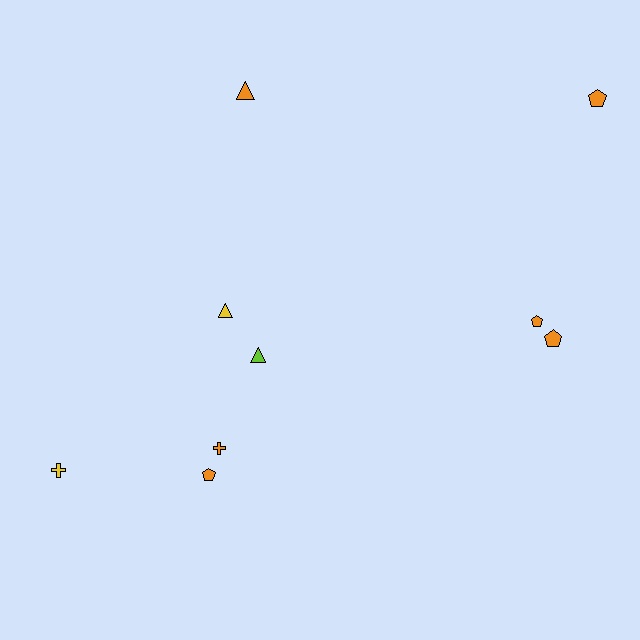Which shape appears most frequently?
Pentagon, with 4 objects.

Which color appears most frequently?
Orange, with 6 objects.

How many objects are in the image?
There are 9 objects.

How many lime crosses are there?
There are no lime crosses.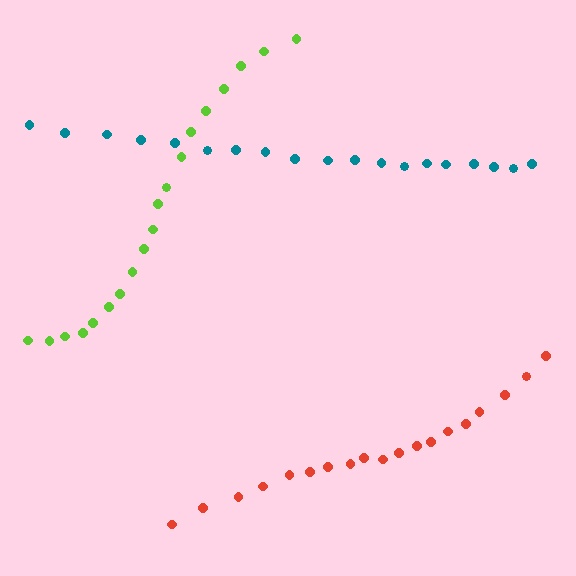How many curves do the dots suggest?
There are 3 distinct paths.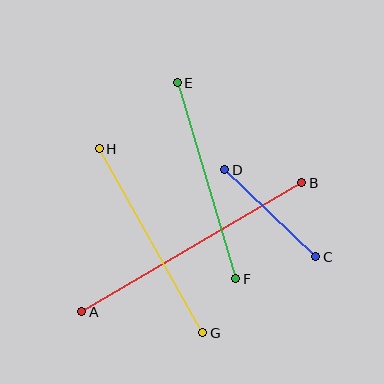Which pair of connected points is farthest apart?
Points A and B are farthest apart.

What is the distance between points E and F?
The distance is approximately 205 pixels.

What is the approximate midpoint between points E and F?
The midpoint is at approximately (206, 181) pixels.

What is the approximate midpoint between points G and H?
The midpoint is at approximately (151, 241) pixels.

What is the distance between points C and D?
The distance is approximately 126 pixels.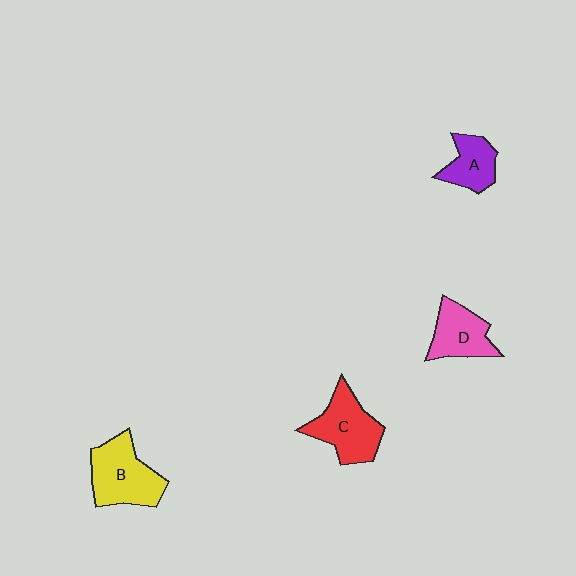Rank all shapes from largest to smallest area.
From largest to smallest: B (yellow), C (red), D (pink), A (purple).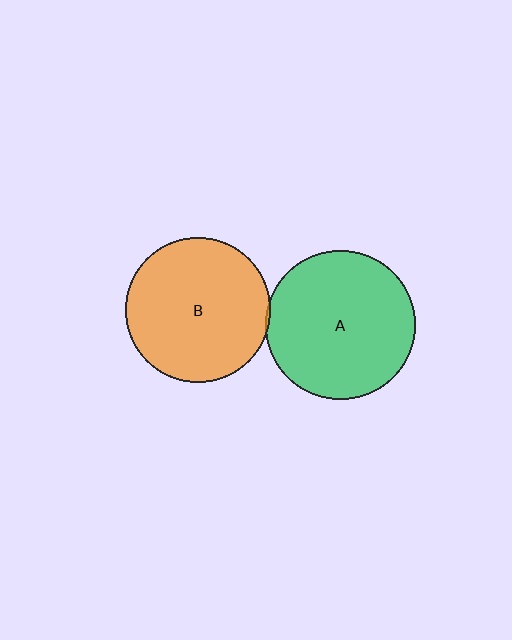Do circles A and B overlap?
Yes.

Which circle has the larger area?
Circle A (green).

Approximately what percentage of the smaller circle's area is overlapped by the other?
Approximately 5%.